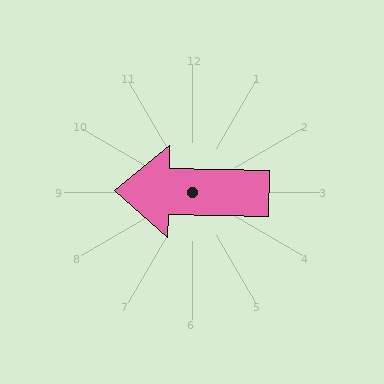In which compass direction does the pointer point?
West.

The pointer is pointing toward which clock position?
Roughly 9 o'clock.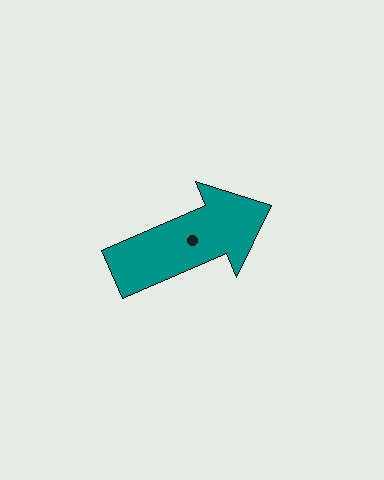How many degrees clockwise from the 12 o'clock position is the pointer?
Approximately 67 degrees.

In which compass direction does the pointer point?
Northeast.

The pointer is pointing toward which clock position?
Roughly 2 o'clock.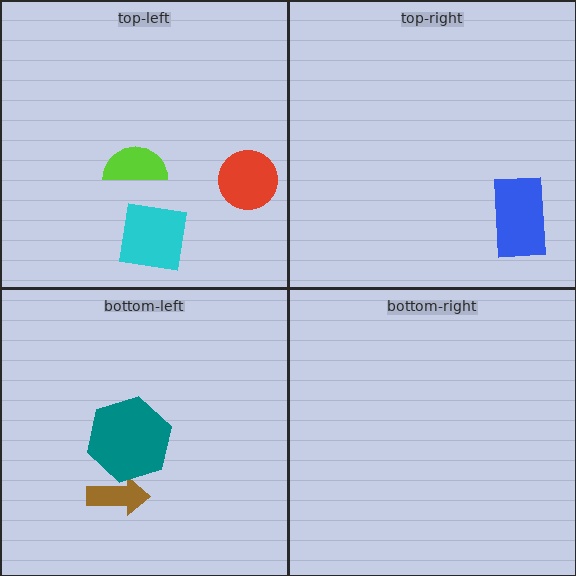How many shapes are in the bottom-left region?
2.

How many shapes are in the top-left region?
3.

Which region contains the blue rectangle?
The top-right region.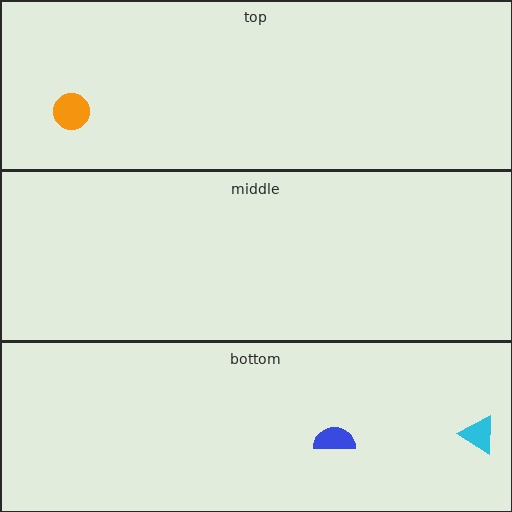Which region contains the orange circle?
The top region.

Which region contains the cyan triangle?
The bottom region.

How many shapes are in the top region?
1.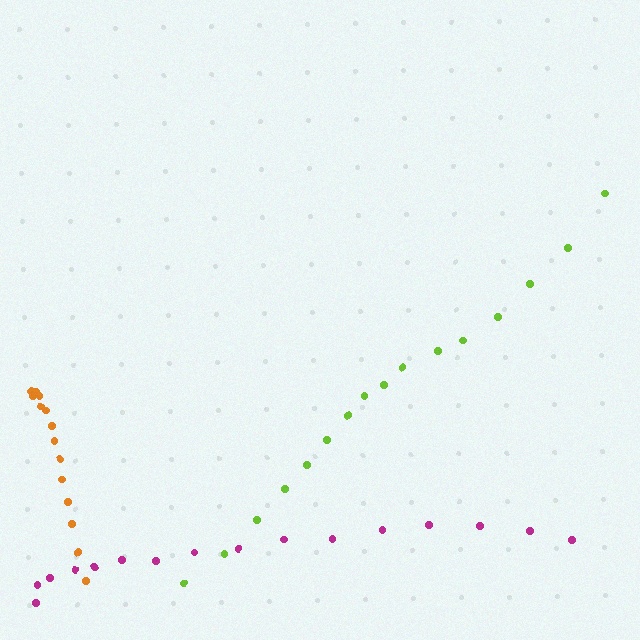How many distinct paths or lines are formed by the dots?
There are 3 distinct paths.